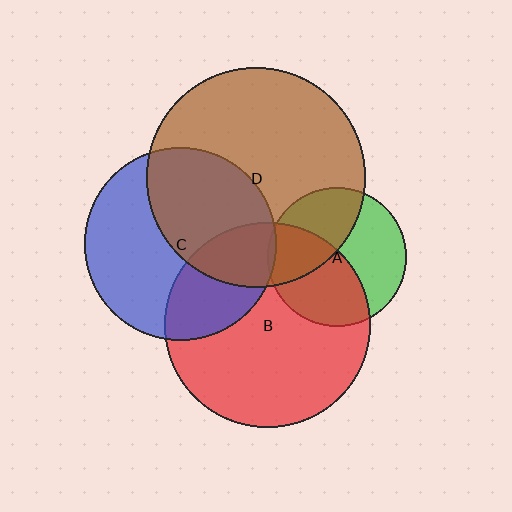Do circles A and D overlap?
Yes.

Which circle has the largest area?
Circle D (brown).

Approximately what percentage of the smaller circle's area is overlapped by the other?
Approximately 40%.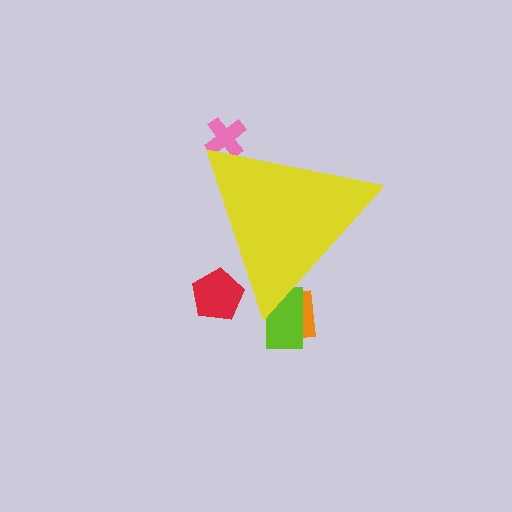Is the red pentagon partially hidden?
Yes, the red pentagon is partially hidden behind the yellow triangle.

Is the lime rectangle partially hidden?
Yes, the lime rectangle is partially hidden behind the yellow triangle.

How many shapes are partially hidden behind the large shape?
4 shapes are partially hidden.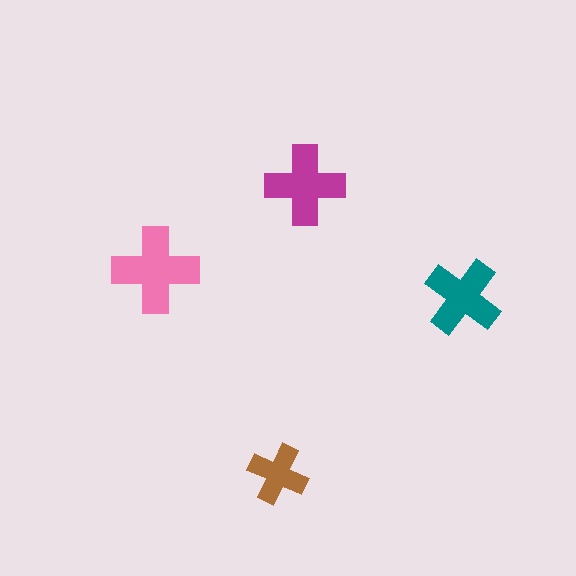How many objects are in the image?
There are 4 objects in the image.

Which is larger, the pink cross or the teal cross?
The pink one.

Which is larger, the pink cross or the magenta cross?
The pink one.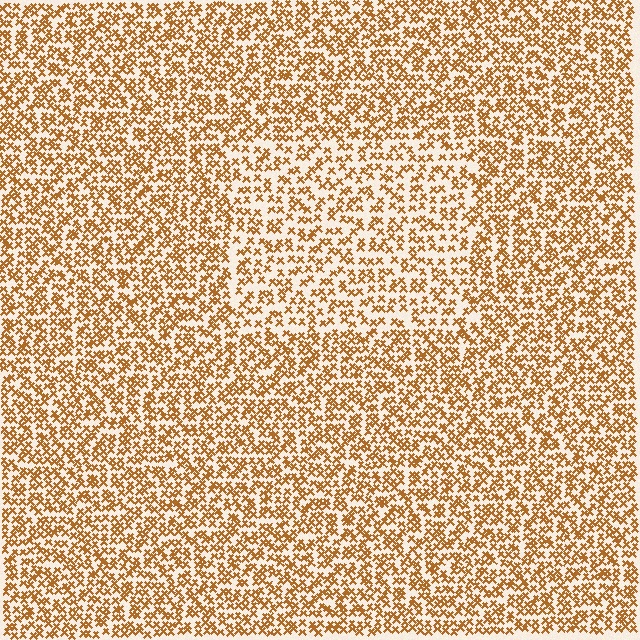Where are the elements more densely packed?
The elements are more densely packed outside the rectangle boundary.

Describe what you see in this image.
The image contains small brown elements arranged at two different densities. A rectangle-shaped region is visible where the elements are less densely packed than the surrounding area.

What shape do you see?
I see a rectangle.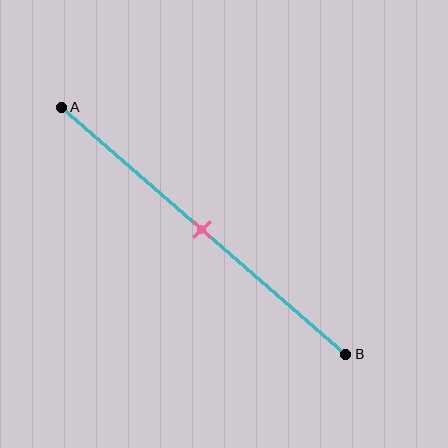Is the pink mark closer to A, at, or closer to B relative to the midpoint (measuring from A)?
The pink mark is approximately at the midpoint of segment AB.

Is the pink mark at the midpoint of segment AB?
Yes, the mark is approximately at the midpoint.